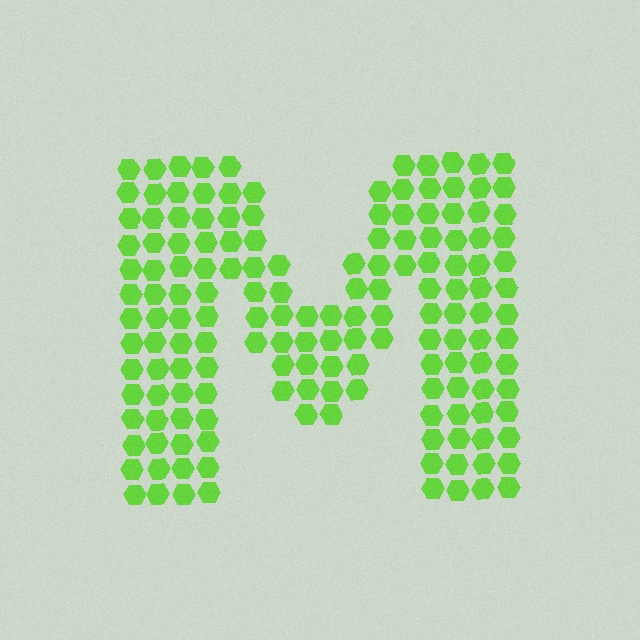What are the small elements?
The small elements are hexagons.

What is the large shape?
The large shape is the letter M.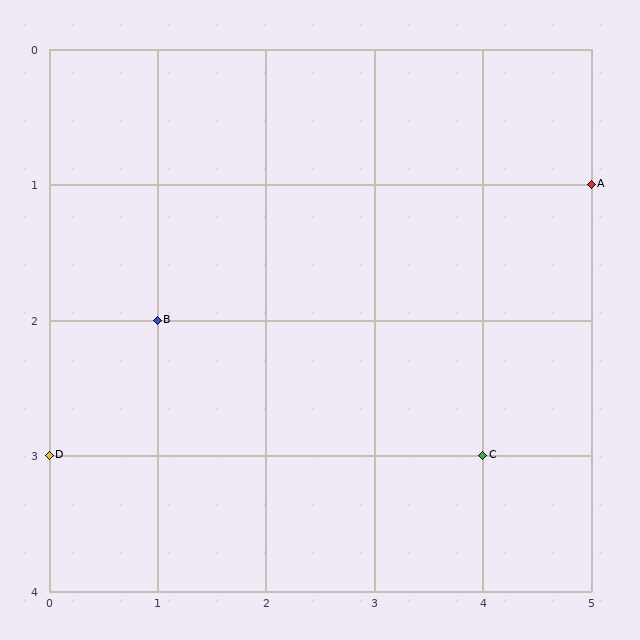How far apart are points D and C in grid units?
Points D and C are 4 columns apart.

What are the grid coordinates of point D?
Point D is at grid coordinates (0, 3).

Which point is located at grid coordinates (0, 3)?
Point D is at (0, 3).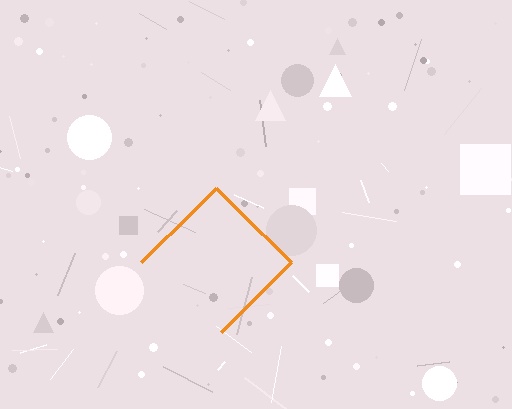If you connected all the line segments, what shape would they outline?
They would outline a diamond.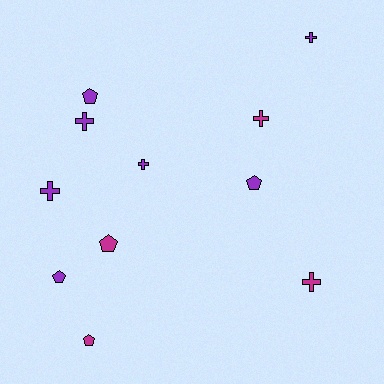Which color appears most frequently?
Purple, with 7 objects.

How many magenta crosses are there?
There are 2 magenta crosses.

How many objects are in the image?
There are 11 objects.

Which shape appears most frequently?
Cross, with 6 objects.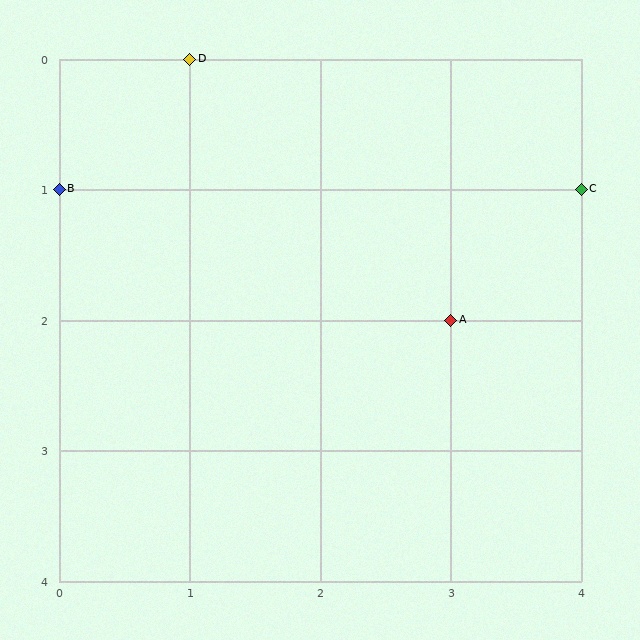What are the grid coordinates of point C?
Point C is at grid coordinates (4, 1).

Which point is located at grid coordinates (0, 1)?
Point B is at (0, 1).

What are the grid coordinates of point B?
Point B is at grid coordinates (0, 1).